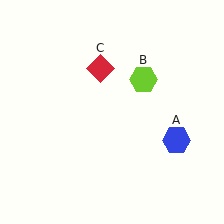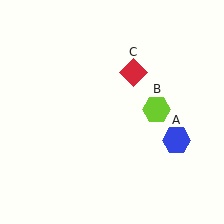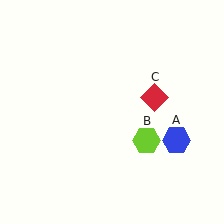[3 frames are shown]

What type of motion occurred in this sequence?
The lime hexagon (object B), red diamond (object C) rotated clockwise around the center of the scene.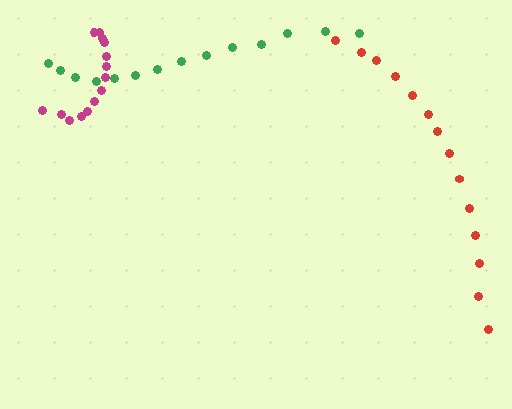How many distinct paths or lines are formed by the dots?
There are 3 distinct paths.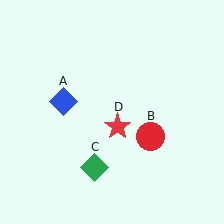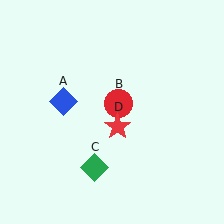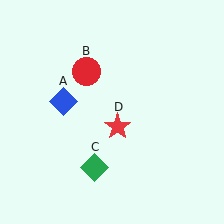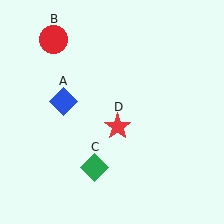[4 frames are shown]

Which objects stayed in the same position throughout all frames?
Blue diamond (object A) and green diamond (object C) and red star (object D) remained stationary.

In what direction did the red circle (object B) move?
The red circle (object B) moved up and to the left.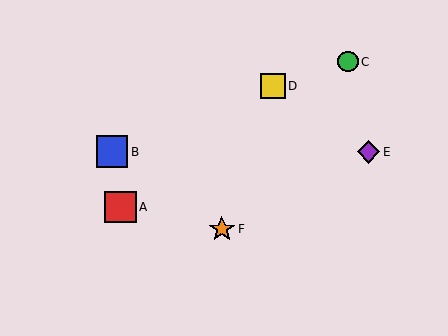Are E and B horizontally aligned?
Yes, both are at y≈152.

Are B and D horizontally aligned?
No, B is at y≈152 and D is at y≈86.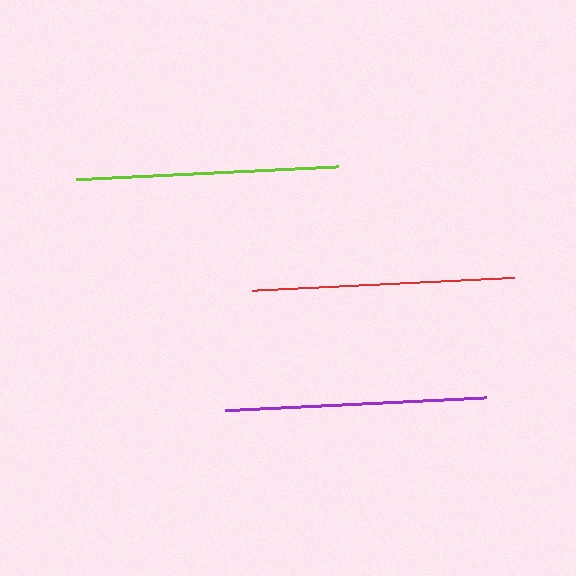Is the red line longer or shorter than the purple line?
The red line is longer than the purple line.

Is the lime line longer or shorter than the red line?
The red line is longer than the lime line.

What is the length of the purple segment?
The purple segment is approximately 261 pixels long.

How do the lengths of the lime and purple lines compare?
The lime and purple lines are approximately the same length.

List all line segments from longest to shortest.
From longest to shortest: red, lime, purple.